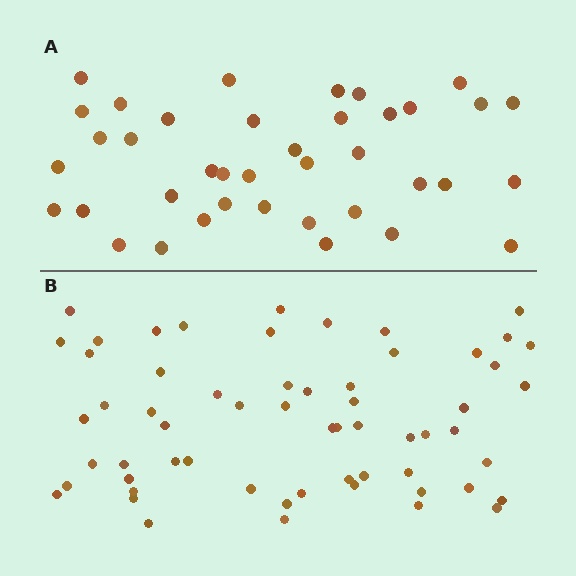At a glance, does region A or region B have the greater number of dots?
Region B (the bottom region) has more dots.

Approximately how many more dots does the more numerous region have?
Region B has approximately 20 more dots than region A.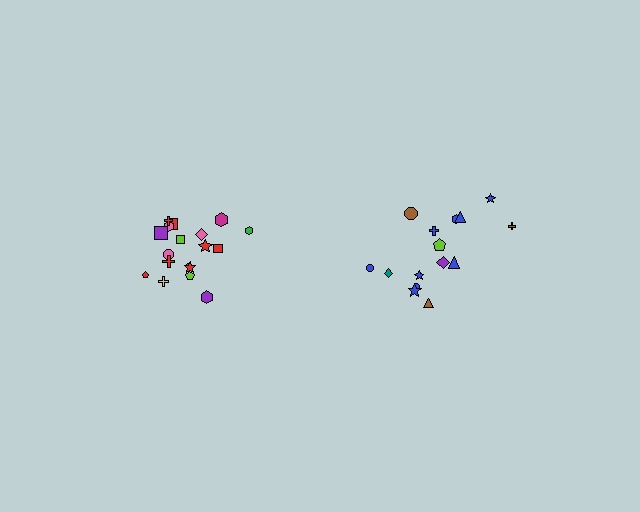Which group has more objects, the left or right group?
The left group.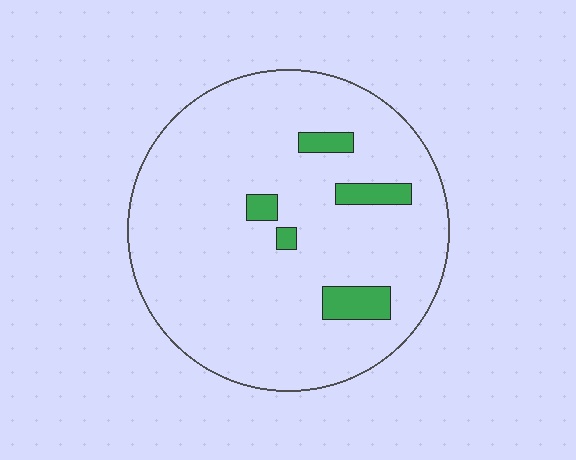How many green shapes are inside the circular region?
5.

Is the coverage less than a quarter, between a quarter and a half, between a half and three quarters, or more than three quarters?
Less than a quarter.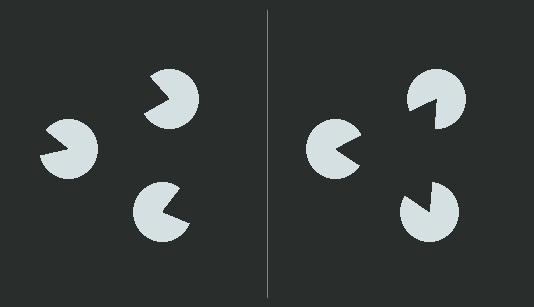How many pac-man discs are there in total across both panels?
6 — 3 on each side.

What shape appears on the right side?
An illusory triangle.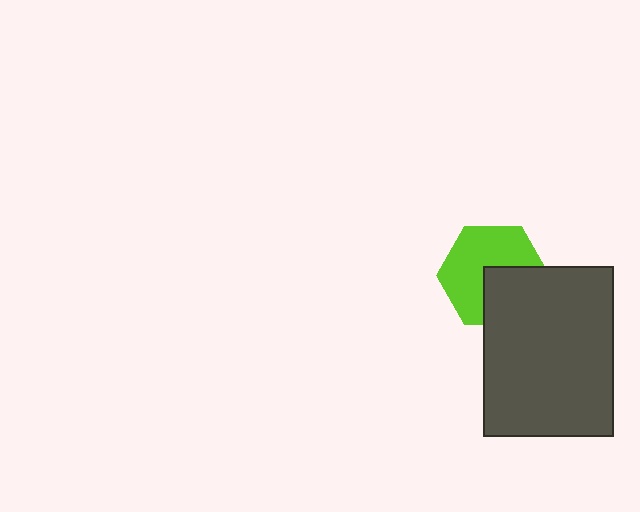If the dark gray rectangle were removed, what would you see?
You would see the complete lime hexagon.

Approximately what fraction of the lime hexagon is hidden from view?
Roughly 38% of the lime hexagon is hidden behind the dark gray rectangle.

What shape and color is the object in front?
The object in front is a dark gray rectangle.